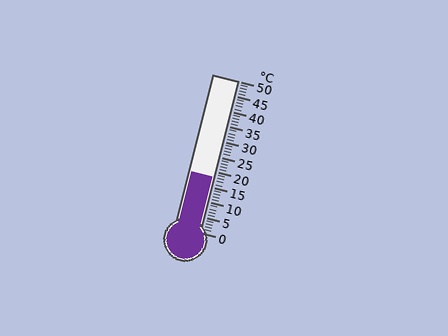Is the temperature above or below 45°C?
The temperature is below 45°C.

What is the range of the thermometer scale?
The thermometer scale ranges from 0°C to 50°C.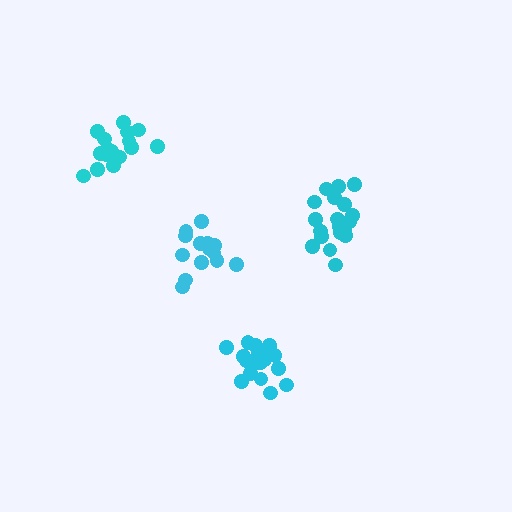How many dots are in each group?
Group 1: 14 dots, Group 2: 19 dots, Group 3: 16 dots, Group 4: 18 dots (67 total).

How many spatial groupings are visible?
There are 4 spatial groupings.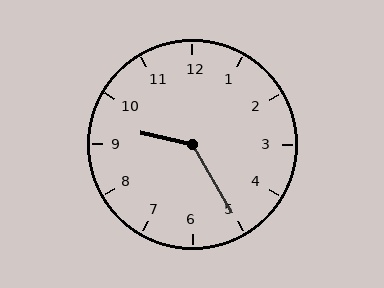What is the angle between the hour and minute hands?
Approximately 132 degrees.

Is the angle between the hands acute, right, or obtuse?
It is obtuse.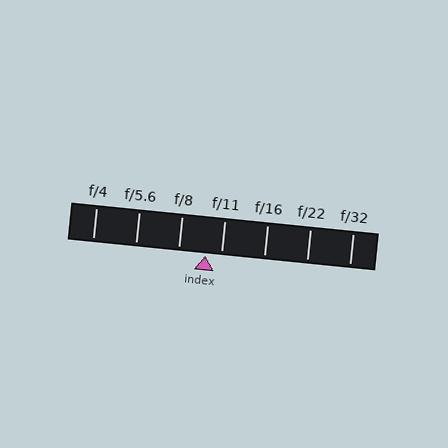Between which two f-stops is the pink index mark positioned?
The index mark is between f/8 and f/11.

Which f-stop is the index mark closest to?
The index mark is closest to f/11.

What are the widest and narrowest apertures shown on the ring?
The widest aperture shown is f/4 and the narrowest is f/32.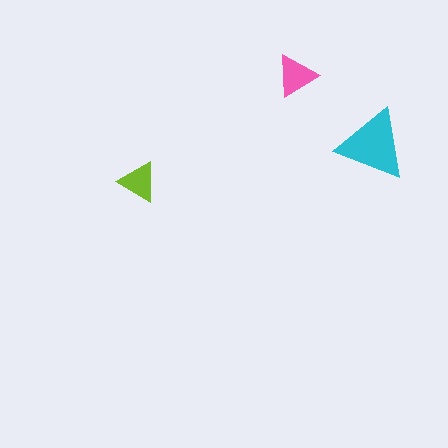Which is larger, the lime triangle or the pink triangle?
The pink one.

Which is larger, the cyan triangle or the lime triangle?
The cyan one.